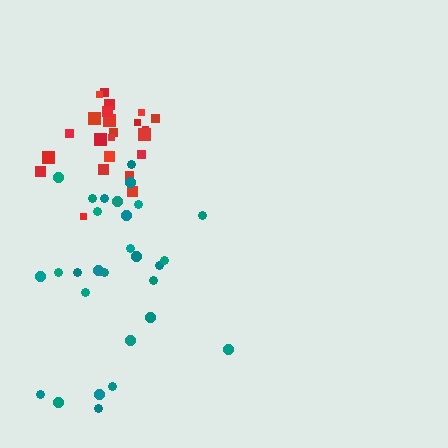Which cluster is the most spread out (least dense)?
Teal.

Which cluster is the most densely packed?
Red.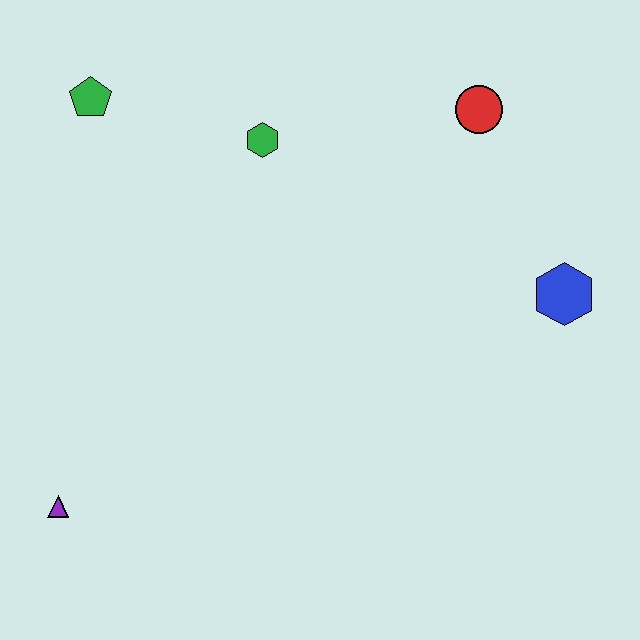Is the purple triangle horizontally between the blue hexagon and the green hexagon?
No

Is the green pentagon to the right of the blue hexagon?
No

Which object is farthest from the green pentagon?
The blue hexagon is farthest from the green pentagon.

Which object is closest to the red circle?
The blue hexagon is closest to the red circle.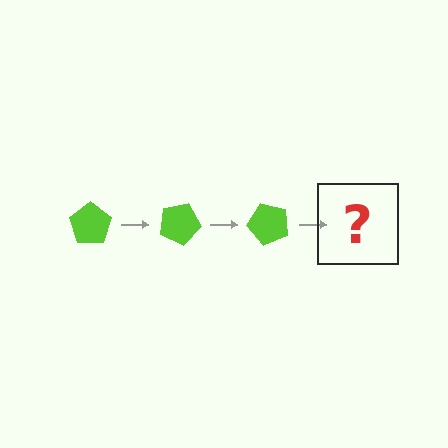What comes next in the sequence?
The next element should be a lime pentagon rotated 75 degrees.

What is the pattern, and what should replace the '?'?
The pattern is that the pentagon rotates 25 degrees each step. The '?' should be a lime pentagon rotated 75 degrees.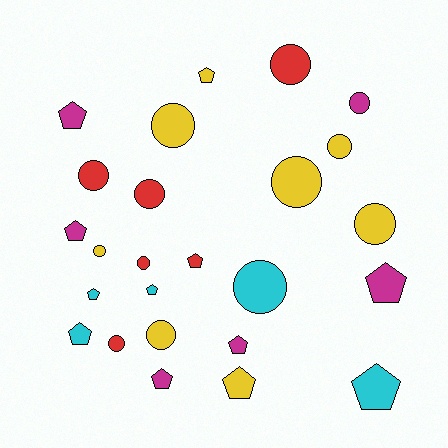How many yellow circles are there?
There are 6 yellow circles.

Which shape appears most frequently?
Circle, with 13 objects.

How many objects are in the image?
There are 25 objects.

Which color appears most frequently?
Yellow, with 8 objects.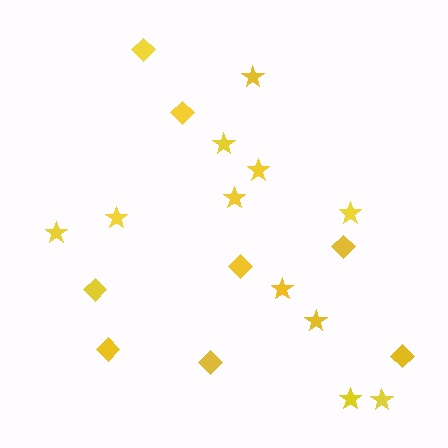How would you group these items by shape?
There are 2 groups: one group of diamonds (8) and one group of stars (11).